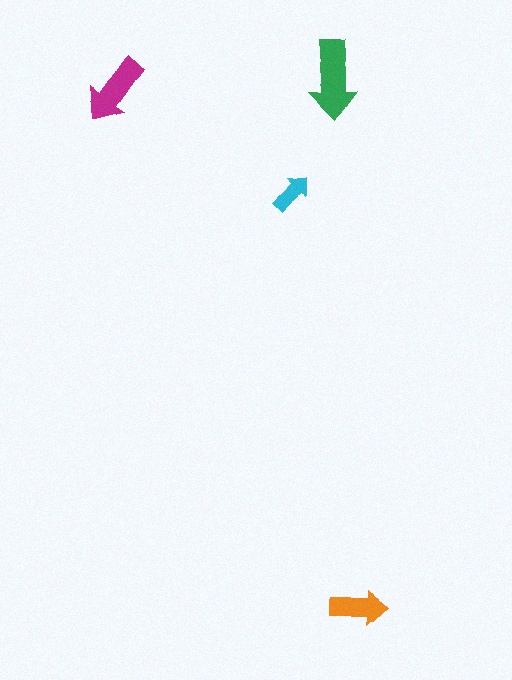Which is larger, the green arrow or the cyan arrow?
The green one.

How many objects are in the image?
There are 4 objects in the image.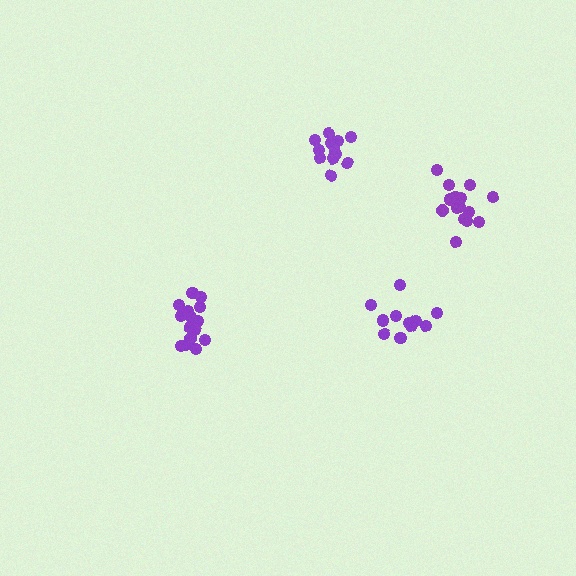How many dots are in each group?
Group 1: 15 dots, Group 2: 14 dots, Group 3: 15 dots, Group 4: 11 dots (55 total).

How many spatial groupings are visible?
There are 4 spatial groupings.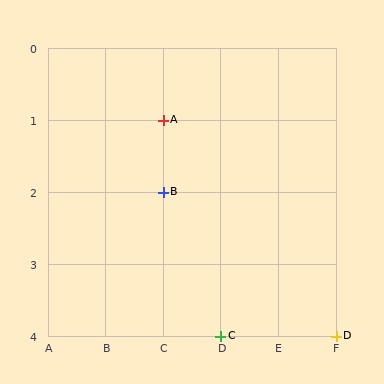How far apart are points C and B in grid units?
Points C and B are 1 column and 2 rows apart (about 2.2 grid units diagonally).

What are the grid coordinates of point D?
Point D is at grid coordinates (F, 4).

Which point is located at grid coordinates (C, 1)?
Point A is at (C, 1).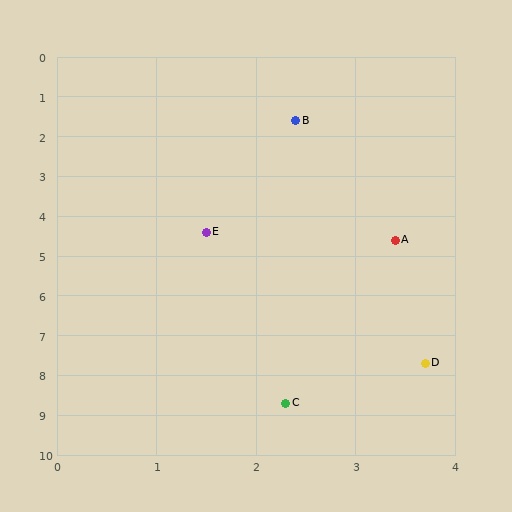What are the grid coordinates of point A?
Point A is at approximately (3.4, 4.6).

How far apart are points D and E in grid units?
Points D and E are about 4.0 grid units apart.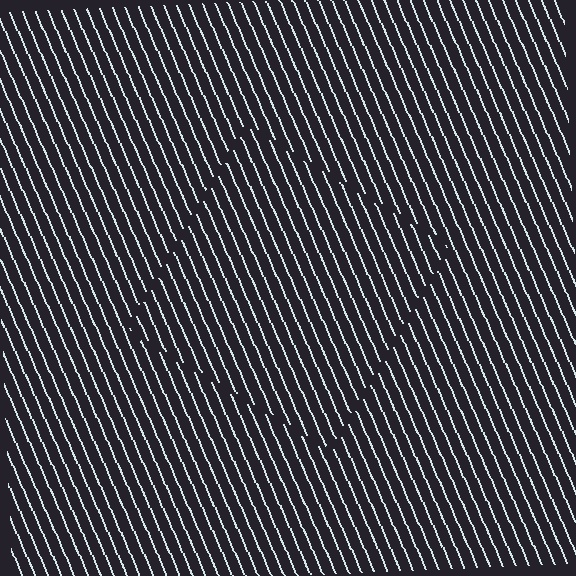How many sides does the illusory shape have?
4 sides — the line-ends trace a square.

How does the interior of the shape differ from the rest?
The interior of the shape contains the same grating, shifted by half a period — the contour is defined by the phase discontinuity where line-ends from the inner and outer gratings abut.